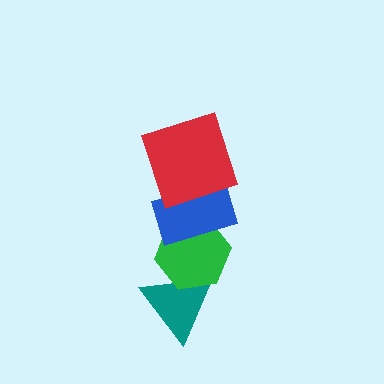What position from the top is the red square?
The red square is 1st from the top.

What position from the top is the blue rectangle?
The blue rectangle is 2nd from the top.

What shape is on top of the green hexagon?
The blue rectangle is on top of the green hexagon.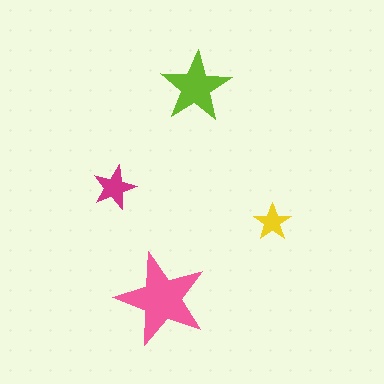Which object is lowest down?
The pink star is bottommost.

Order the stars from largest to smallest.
the pink one, the lime one, the magenta one, the yellow one.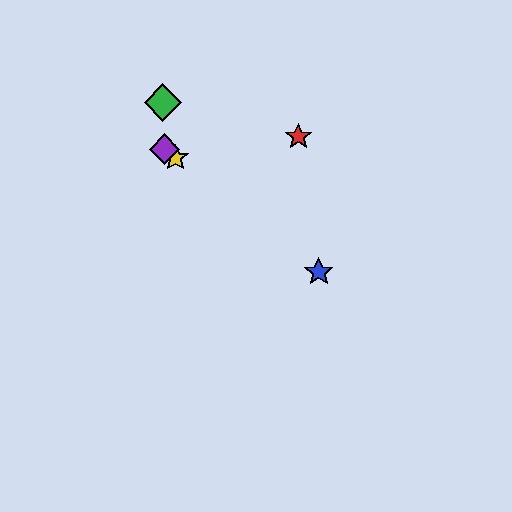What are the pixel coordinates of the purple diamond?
The purple diamond is at (165, 149).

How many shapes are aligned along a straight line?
3 shapes (the blue star, the yellow star, the purple diamond) are aligned along a straight line.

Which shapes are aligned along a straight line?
The blue star, the yellow star, the purple diamond are aligned along a straight line.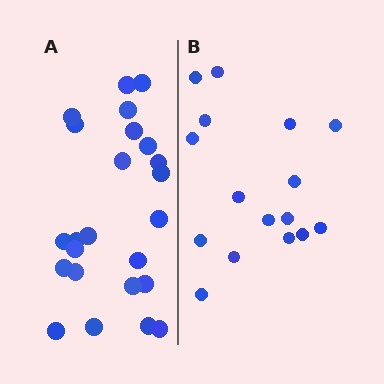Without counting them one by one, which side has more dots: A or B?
Region A (the left region) has more dots.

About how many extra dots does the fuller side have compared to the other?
Region A has roughly 8 or so more dots than region B.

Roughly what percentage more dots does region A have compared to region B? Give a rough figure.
About 50% more.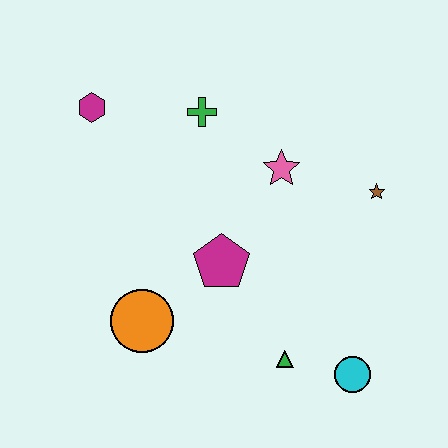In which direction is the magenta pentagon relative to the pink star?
The magenta pentagon is below the pink star.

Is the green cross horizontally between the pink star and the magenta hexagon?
Yes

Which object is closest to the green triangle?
The cyan circle is closest to the green triangle.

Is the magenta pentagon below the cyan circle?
No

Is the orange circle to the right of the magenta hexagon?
Yes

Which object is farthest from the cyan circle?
The magenta hexagon is farthest from the cyan circle.